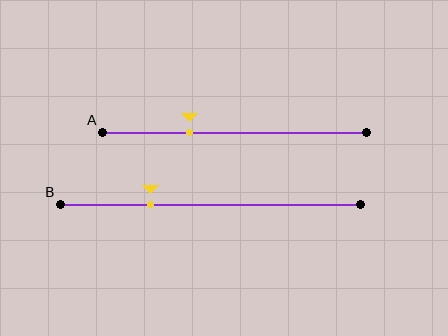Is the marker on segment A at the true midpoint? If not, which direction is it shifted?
No, the marker on segment A is shifted to the left by about 17% of the segment length.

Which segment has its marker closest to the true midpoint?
Segment A has its marker closest to the true midpoint.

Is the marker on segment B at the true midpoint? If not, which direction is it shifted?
No, the marker on segment B is shifted to the left by about 20% of the segment length.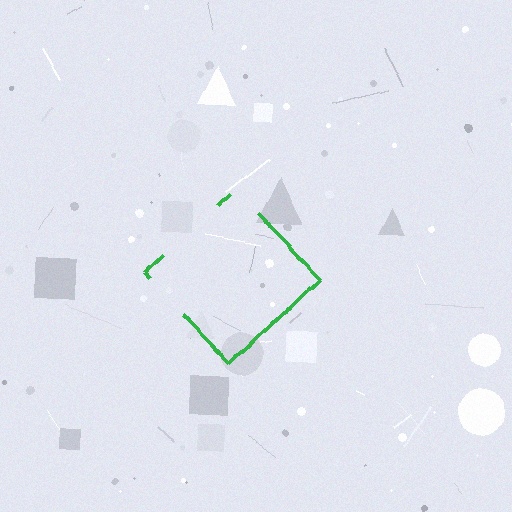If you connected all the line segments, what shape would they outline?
They would outline a diamond.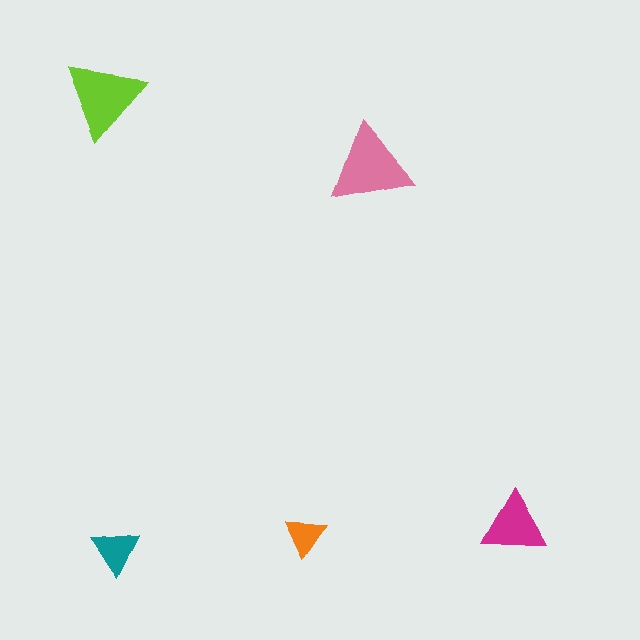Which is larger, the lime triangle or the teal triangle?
The lime one.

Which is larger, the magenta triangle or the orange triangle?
The magenta one.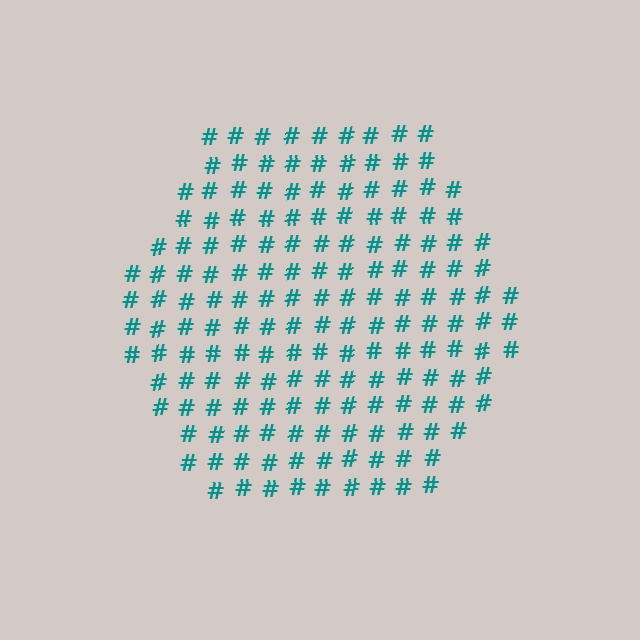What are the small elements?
The small elements are hash symbols.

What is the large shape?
The large shape is a hexagon.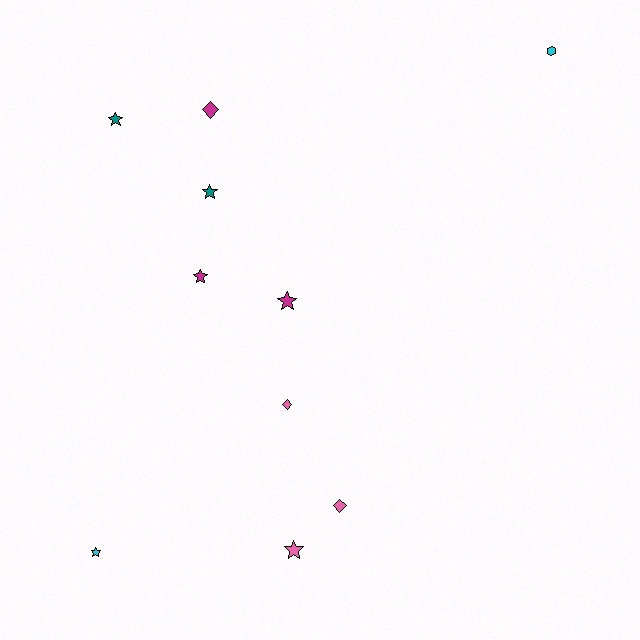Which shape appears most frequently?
Star, with 6 objects.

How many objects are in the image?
There are 10 objects.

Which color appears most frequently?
Magenta, with 3 objects.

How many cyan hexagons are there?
There is 1 cyan hexagon.